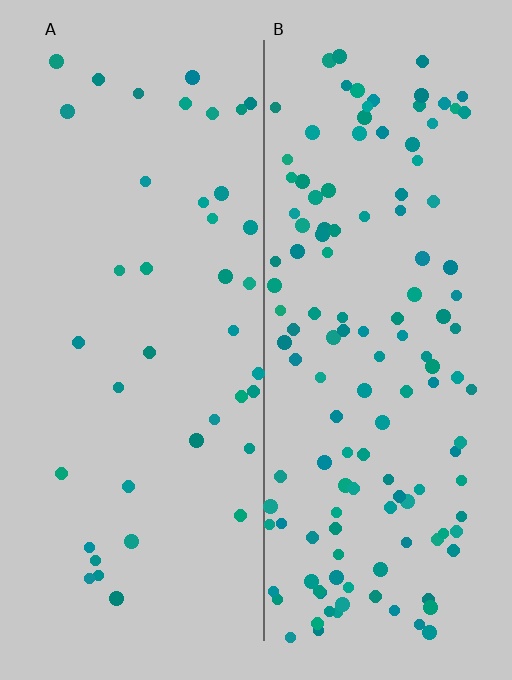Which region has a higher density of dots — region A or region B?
B (the right).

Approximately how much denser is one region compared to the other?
Approximately 3.3× — region B over region A.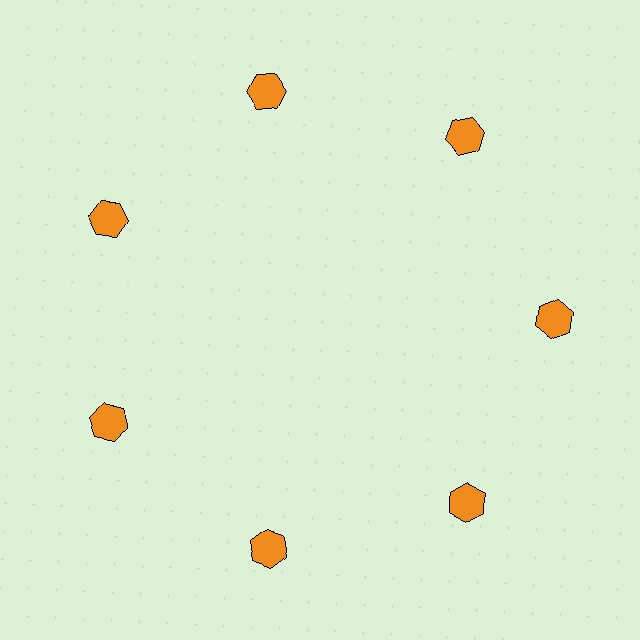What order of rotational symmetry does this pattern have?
This pattern has 7-fold rotational symmetry.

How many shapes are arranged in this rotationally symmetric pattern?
There are 7 shapes, arranged in 7 groups of 1.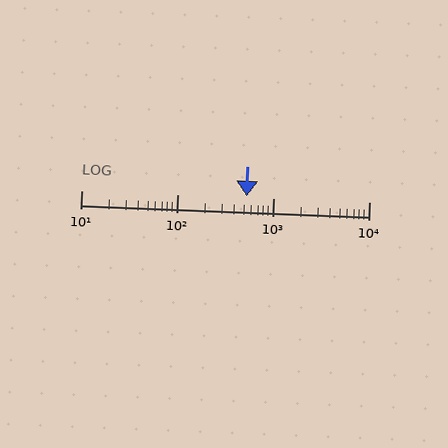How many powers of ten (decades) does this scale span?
The scale spans 3 decades, from 10 to 10000.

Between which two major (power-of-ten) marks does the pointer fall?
The pointer is between 100 and 1000.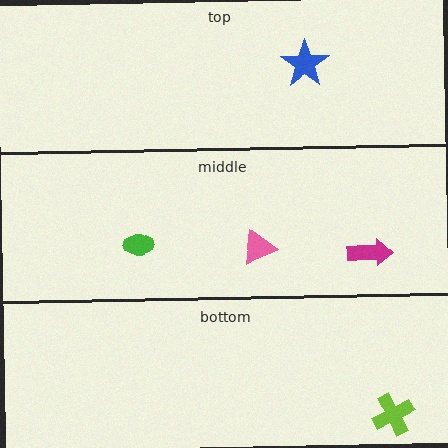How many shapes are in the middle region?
3.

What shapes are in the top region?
The blue star.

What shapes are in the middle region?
The magenta arrow, the green ellipse, the pink triangle.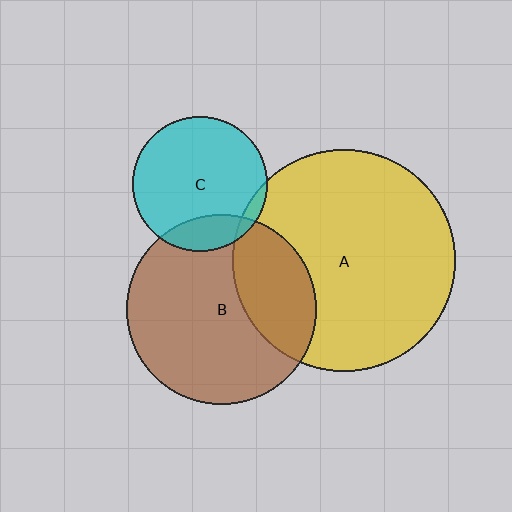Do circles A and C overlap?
Yes.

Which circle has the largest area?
Circle A (yellow).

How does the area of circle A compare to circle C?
Approximately 2.7 times.